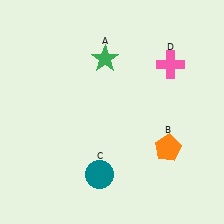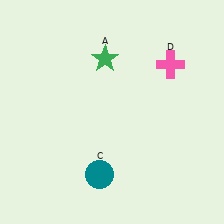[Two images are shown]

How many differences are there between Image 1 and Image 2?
There is 1 difference between the two images.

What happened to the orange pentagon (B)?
The orange pentagon (B) was removed in Image 2. It was in the bottom-right area of Image 1.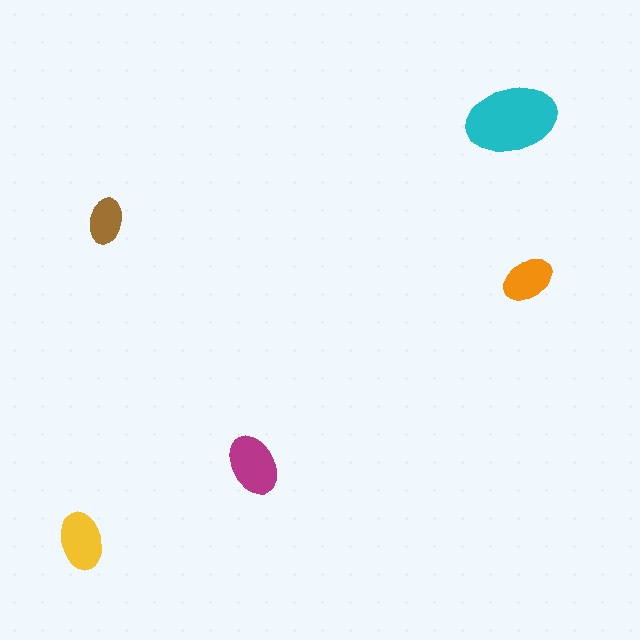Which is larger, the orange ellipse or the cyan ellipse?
The cyan one.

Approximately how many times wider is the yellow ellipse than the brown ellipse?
About 1.5 times wider.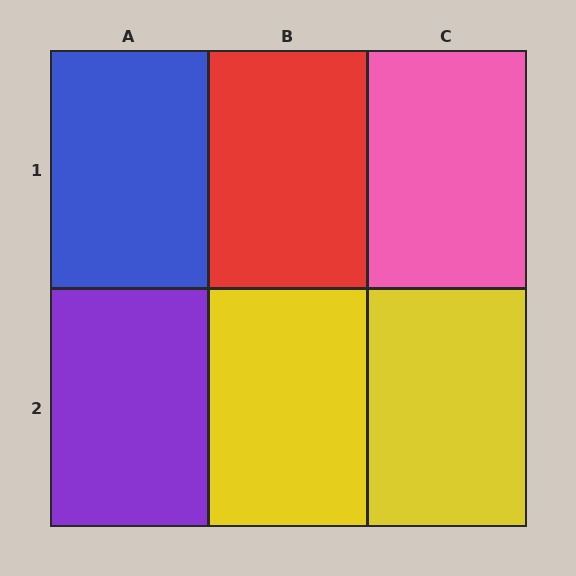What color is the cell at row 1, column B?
Red.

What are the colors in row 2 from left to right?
Purple, yellow, yellow.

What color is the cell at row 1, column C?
Pink.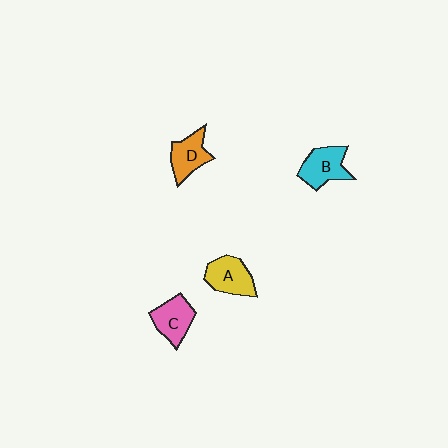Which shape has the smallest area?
Shape D (orange).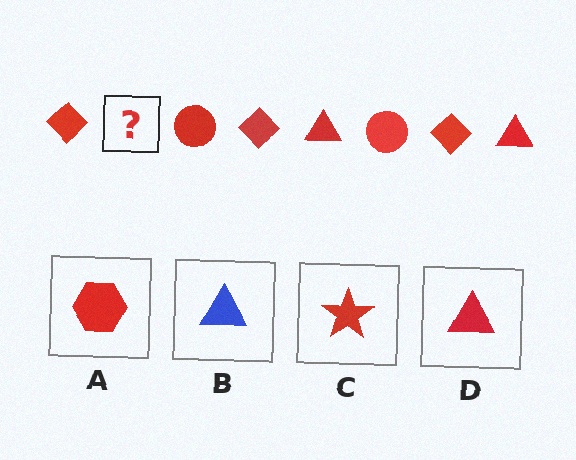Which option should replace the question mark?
Option D.